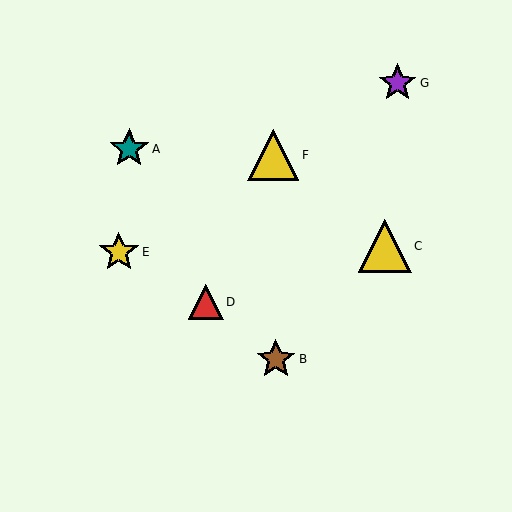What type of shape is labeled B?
Shape B is a brown star.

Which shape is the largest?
The yellow triangle (labeled C) is the largest.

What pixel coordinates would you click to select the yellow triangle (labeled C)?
Click at (385, 246) to select the yellow triangle C.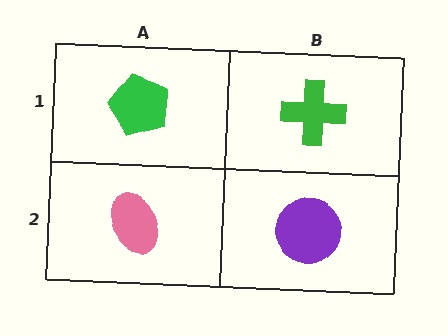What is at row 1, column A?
A green pentagon.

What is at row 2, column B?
A purple circle.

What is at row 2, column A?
A pink ellipse.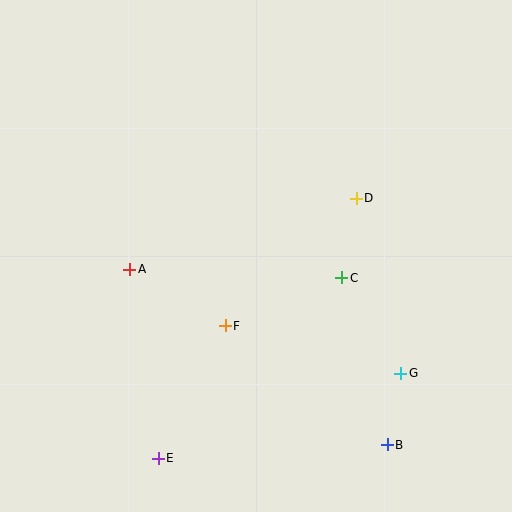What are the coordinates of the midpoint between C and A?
The midpoint between C and A is at (236, 274).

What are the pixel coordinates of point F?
Point F is at (225, 326).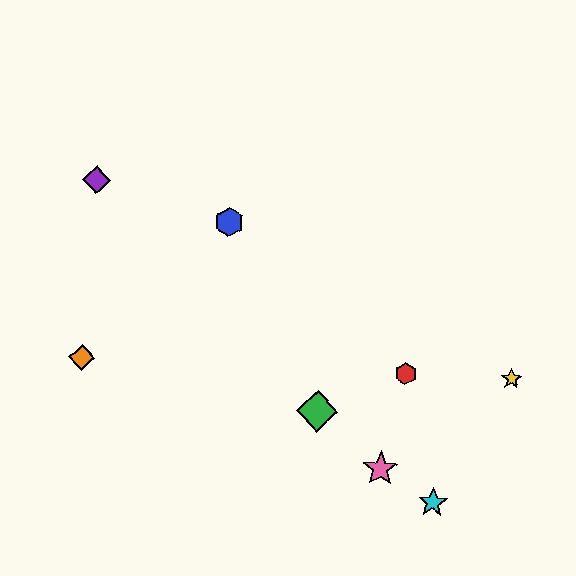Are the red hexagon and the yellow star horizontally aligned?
Yes, both are at y≈374.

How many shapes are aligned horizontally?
3 shapes (the red hexagon, the yellow star, the orange diamond) are aligned horizontally.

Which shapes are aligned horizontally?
The red hexagon, the yellow star, the orange diamond are aligned horizontally.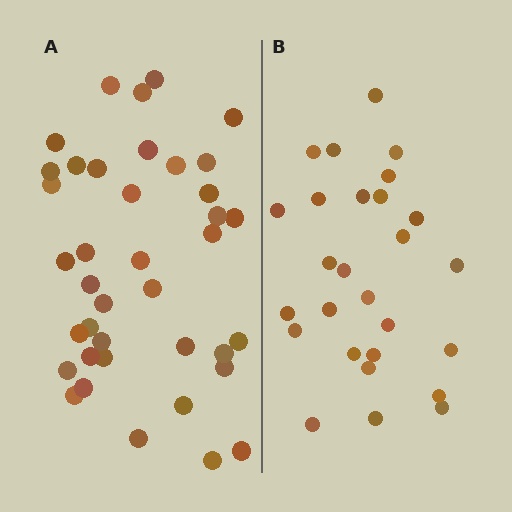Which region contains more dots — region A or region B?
Region A (the left region) has more dots.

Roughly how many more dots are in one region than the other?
Region A has roughly 12 or so more dots than region B.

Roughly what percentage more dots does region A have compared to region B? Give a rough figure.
About 45% more.